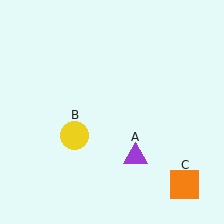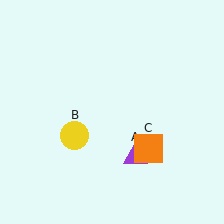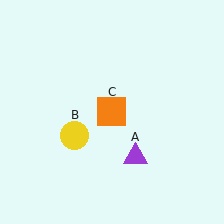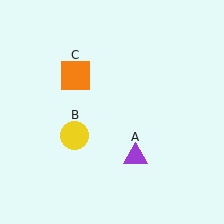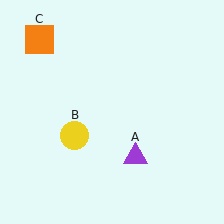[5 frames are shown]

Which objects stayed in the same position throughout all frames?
Purple triangle (object A) and yellow circle (object B) remained stationary.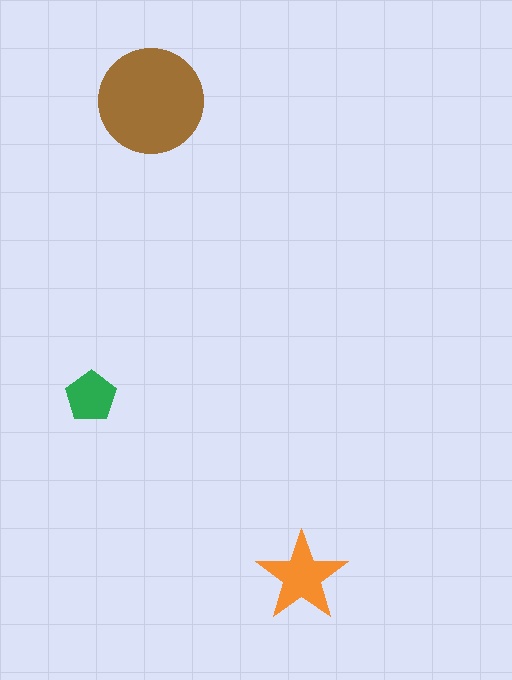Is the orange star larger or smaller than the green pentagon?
Larger.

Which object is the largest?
The brown circle.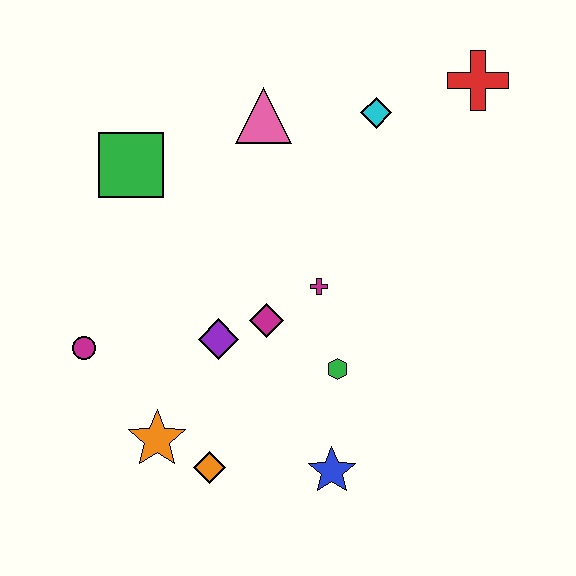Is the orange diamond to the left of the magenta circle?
No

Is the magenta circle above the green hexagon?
Yes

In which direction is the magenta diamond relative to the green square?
The magenta diamond is below the green square.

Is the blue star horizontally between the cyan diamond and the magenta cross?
Yes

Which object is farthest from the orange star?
The red cross is farthest from the orange star.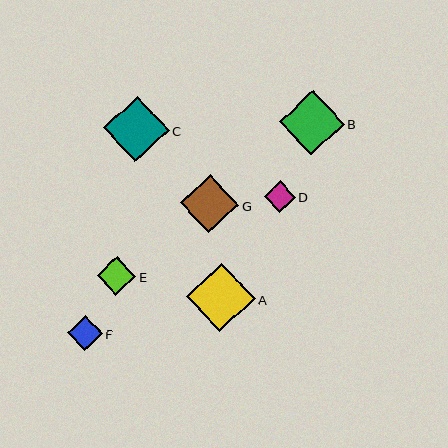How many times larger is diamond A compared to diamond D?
Diamond A is approximately 2.2 times the size of diamond D.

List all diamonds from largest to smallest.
From largest to smallest: A, C, B, G, E, F, D.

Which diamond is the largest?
Diamond A is the largest with a size of approximately 68 pixels.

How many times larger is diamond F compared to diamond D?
Diamond F is approximately 1.1 times the size of diamond D.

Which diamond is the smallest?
Diamond D is the smallest with a size of approximately 31 pixels.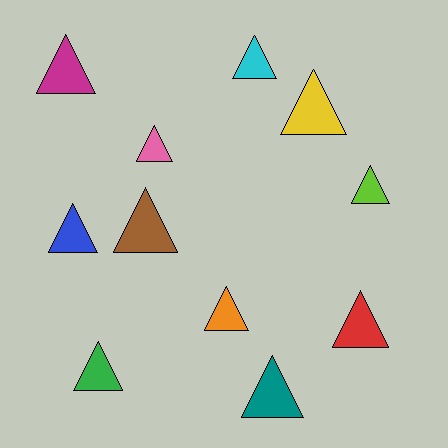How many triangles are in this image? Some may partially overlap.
There are 11 triangles.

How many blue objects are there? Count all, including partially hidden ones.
There is 1 blue object.